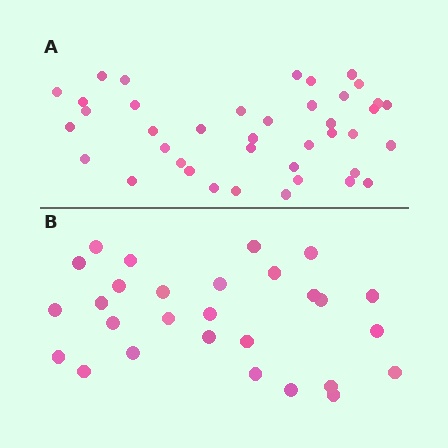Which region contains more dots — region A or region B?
Region A (the top region) has more dots.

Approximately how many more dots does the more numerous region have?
Region A has roughly 12 or so more dots than region B.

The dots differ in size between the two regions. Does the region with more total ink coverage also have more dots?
No. Region B has more total ink coverage because its dots are larger, but region A actually contains more individual dots. Total area can be misleading — the number of items is what matters here.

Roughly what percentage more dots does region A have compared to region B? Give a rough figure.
About 45% more.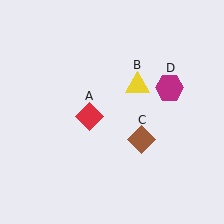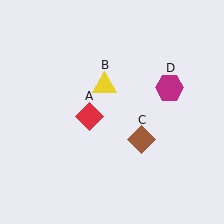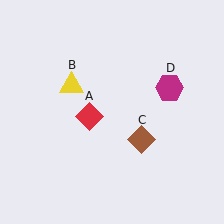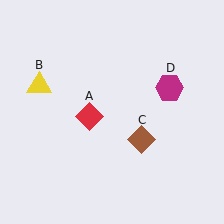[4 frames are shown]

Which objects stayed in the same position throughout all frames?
Red diamond (object A) and brown diamond (object C) and magenta hexagon (object D) remained stationary.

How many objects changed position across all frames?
1 object changed position: yellow triangle (object B).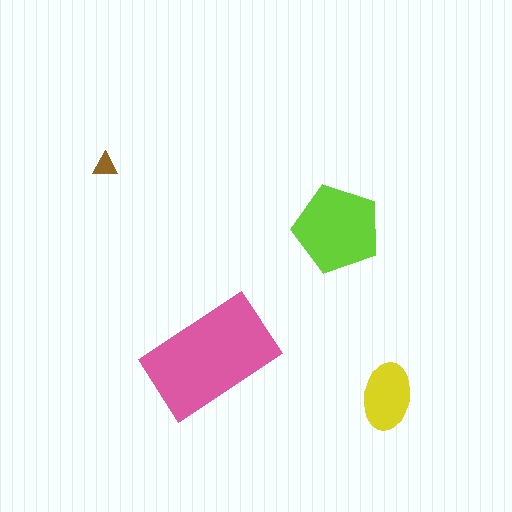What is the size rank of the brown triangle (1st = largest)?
4th.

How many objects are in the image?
There are 4 objects in the image.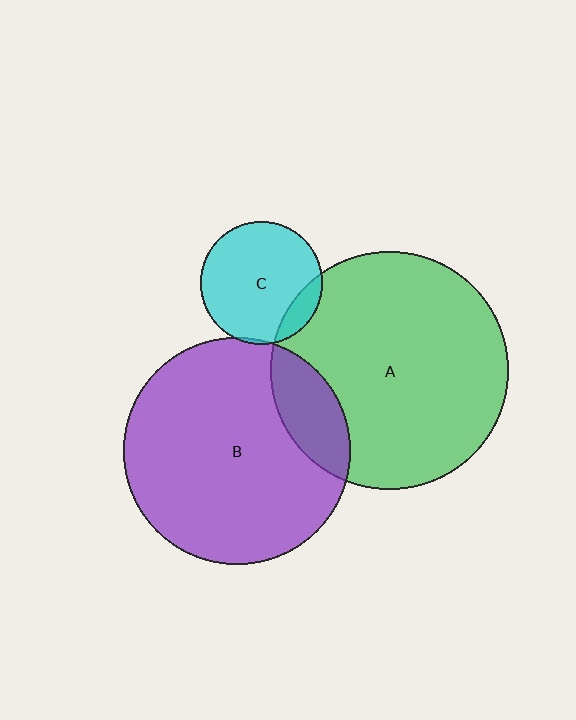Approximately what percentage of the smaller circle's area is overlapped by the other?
Approximately 15%.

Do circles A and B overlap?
Yes.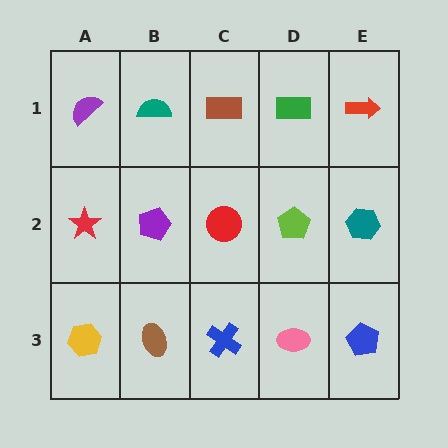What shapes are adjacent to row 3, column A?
A red star (row 2, column A), a brown ellipse (row 3, column B).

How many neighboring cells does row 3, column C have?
3.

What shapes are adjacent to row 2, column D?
A green rectangle (row 1, column D), a pink ellipse (row 3, column D), a red circle (row 2, column C), a teal hexagon (row 2, column E).